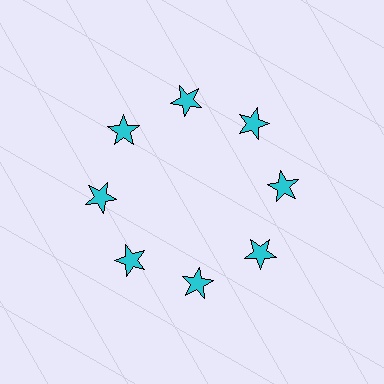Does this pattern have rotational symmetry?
Yes, this pattern has 8-fold rotational symmetry. It looks the same after rotating 45 degrees around the center.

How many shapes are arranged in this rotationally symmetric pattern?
There are 8 shapes, arranged in 8 groups of 1.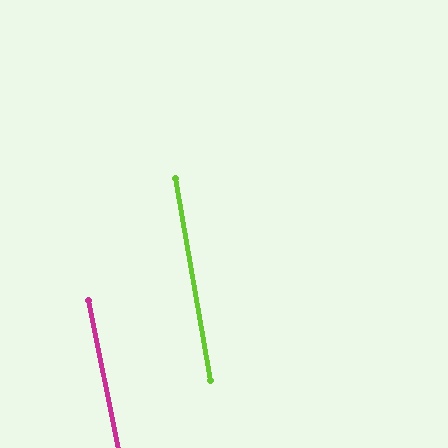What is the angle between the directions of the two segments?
Approximately 1 degree.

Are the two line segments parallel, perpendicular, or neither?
Parallel — their directions differ by only 1.4°.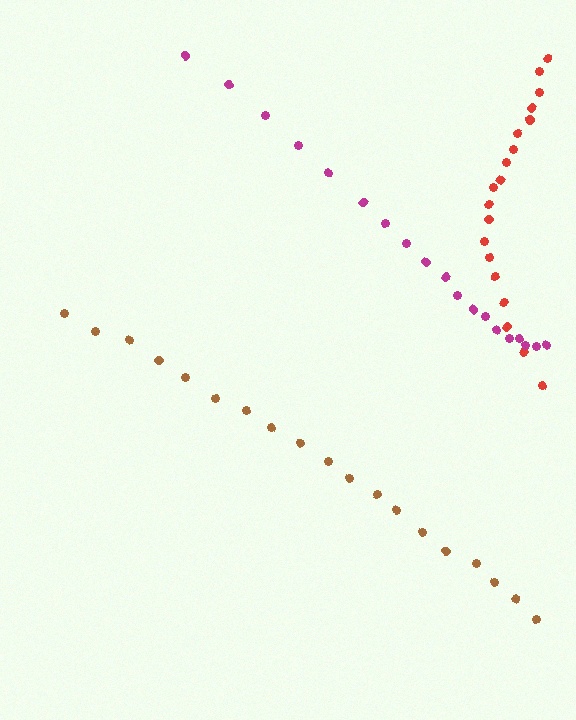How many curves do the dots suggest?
There are 3 distinct paths.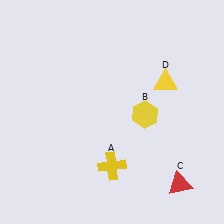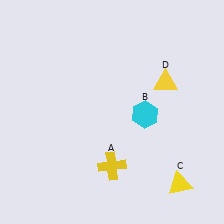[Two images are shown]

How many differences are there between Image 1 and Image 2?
There are 2 differences between the two images.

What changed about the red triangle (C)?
In Image 1, C is red. In Image 2, it changed to yellow.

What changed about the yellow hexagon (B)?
In Image 1, B is yellow. In Image 2, it changed to cyan.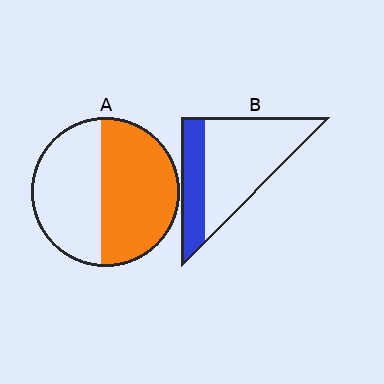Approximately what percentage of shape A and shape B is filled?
A is approximately 55% and B is approximately 30%.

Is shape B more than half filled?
No.